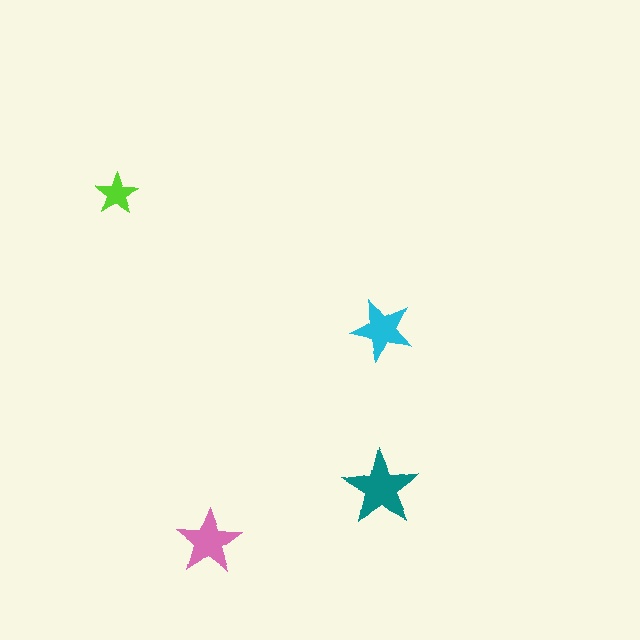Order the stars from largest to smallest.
the teal one, the pink one, the cyan one, the lime one.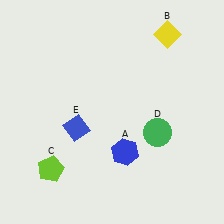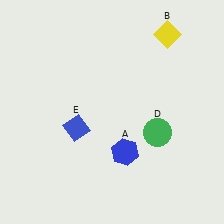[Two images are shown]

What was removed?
The lime pentagon (C) was removed in Image 2.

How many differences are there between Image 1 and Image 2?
There is 1 difference between the two images.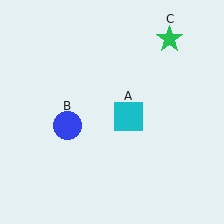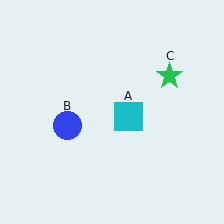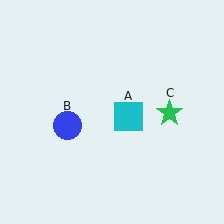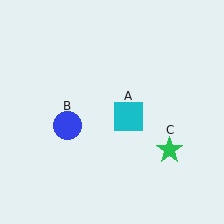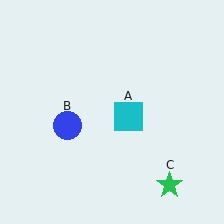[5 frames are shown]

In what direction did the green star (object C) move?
The green star (object C) moved down.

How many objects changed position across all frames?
1 object changed position: green star (object C).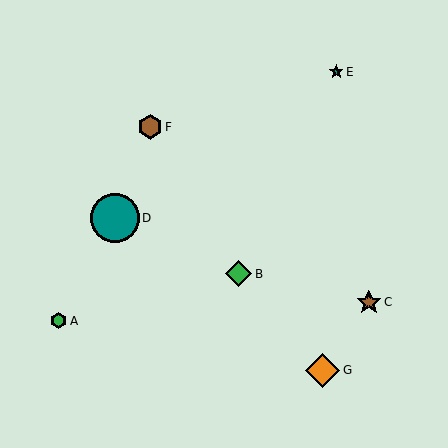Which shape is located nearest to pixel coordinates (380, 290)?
The brown star (labeled C) at (369, 302) is nearest to that location.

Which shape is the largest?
The teal circle (labeled D) is the largest.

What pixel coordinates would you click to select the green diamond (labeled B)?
Click at (239, 274) to select the green diamond B.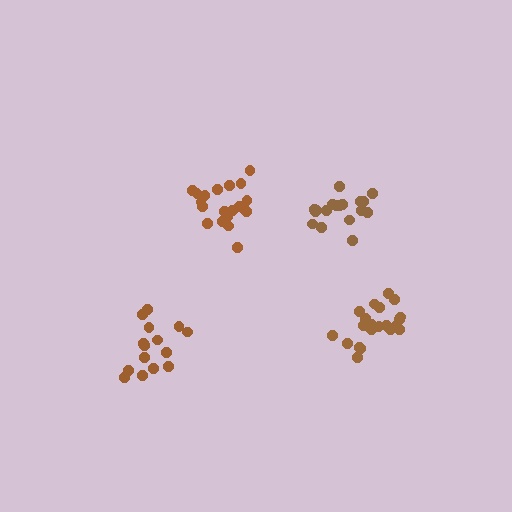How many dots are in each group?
Group 1: 18 dots, Group 2: 21 dots, Group 3: 15 dots, Group 4: 20 dots (74 total).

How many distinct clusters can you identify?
There are 4 distinct clusters.